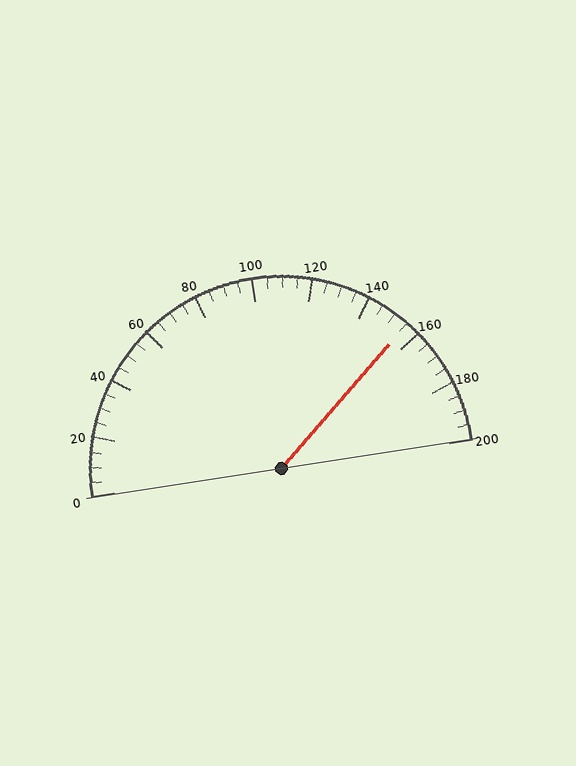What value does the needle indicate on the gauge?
The needle indicates approximately 155.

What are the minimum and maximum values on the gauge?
The gauge ranges from 0 to 200.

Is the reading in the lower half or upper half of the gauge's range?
The reading is in the upper half of the range (0 to 200).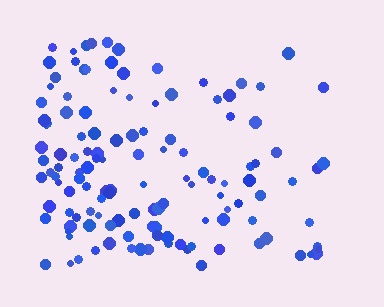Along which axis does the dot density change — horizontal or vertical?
Horizontal.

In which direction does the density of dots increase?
From right to left, with the left side densest.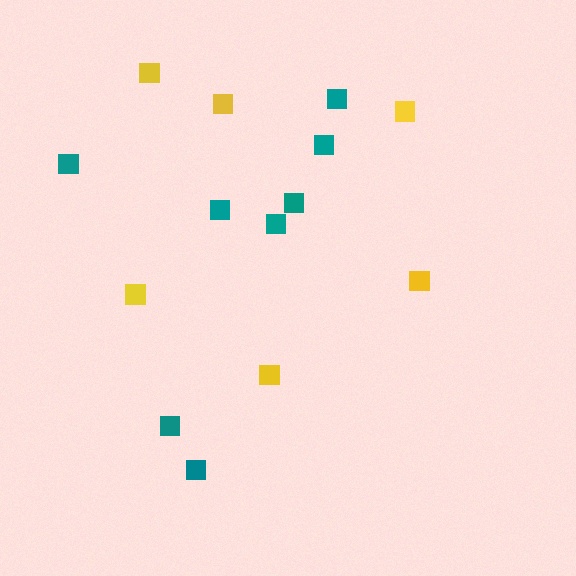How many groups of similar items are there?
There are 2 groups: one group of teal squares (8) and one group of yellow squares (6).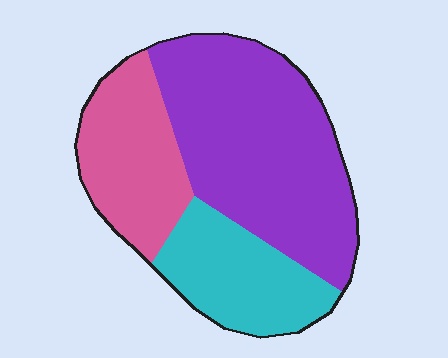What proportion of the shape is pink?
Pink covers around 25% of the shape.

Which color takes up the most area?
Purple, at roughly 50%.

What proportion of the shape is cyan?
Cyan takes up about one quarter (1/4) of the shape.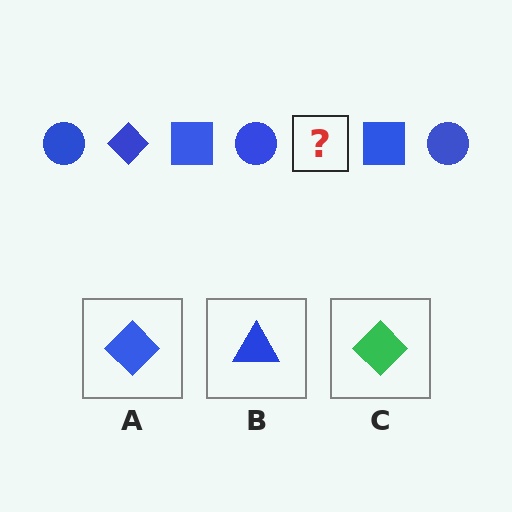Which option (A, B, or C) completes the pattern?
A.